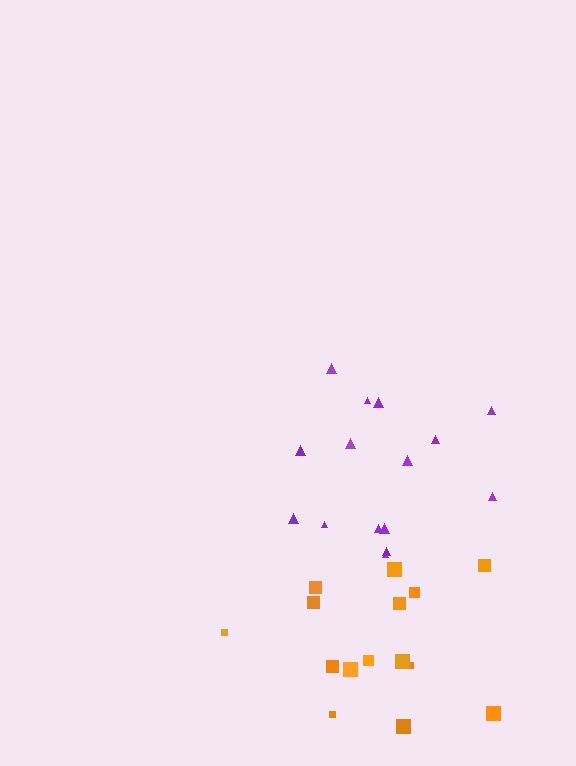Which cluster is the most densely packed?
Orange.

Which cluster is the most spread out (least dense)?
Purple.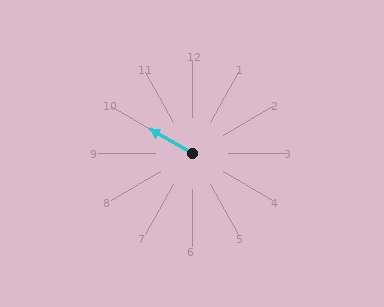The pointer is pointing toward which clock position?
Roughly 10 o'clock.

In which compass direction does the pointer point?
Northwest.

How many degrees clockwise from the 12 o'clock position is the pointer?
Approximately 300 degrees.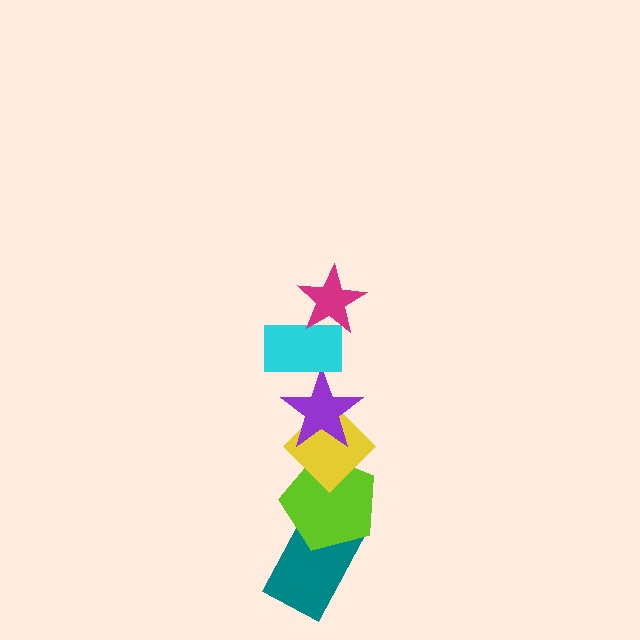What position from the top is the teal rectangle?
The teal rectangle is 6th from the top.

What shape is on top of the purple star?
The cyan rectangle is on top of the purple star.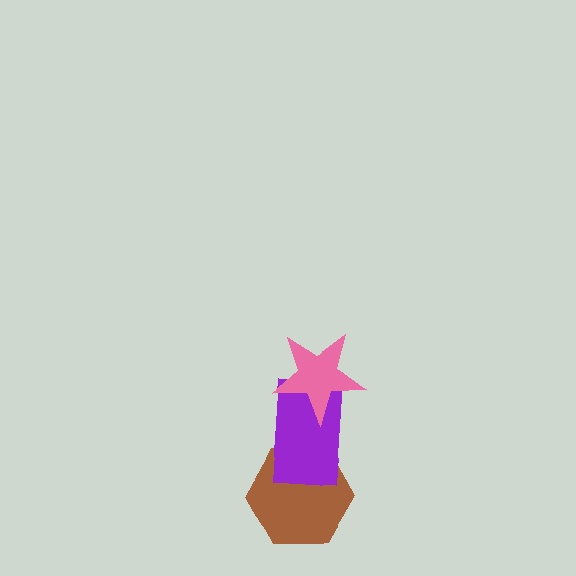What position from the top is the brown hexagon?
The brown hexagon is 3rd from the top.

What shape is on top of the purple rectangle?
The pink star is on top of the purple rectangle.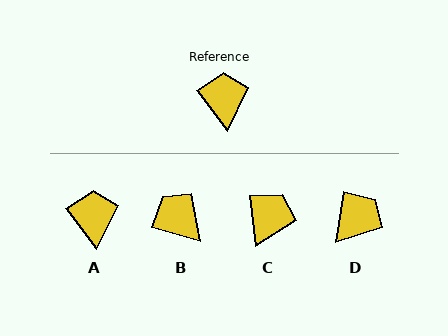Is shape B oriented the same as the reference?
No, it is off by about 37 degrees.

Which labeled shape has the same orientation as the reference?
A.